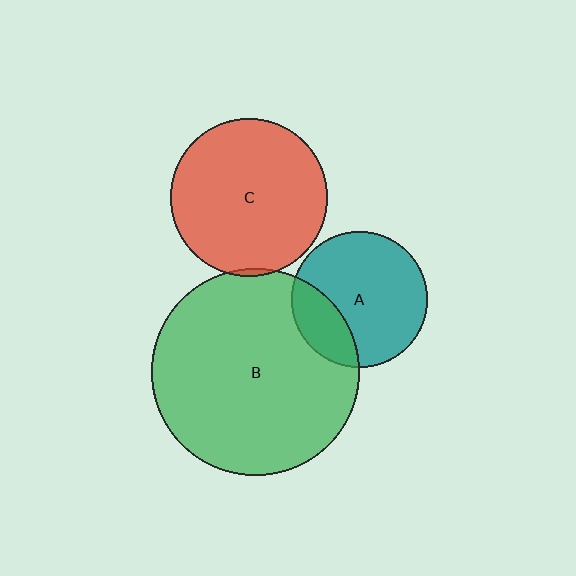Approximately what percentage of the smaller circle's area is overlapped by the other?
Approximately 25%.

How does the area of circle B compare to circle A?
Approximately 2.3 times.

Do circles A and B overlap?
Yes.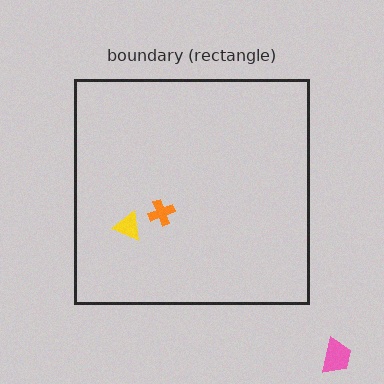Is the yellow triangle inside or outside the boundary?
Inside.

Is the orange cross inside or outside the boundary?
Inside.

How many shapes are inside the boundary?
2 inside, 1 outside.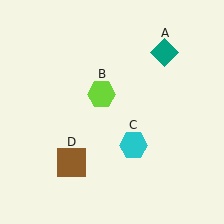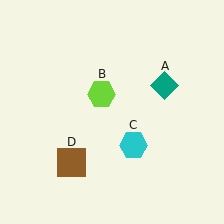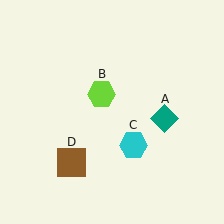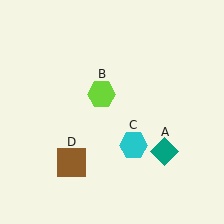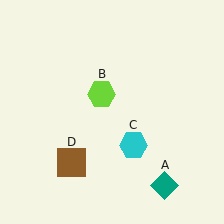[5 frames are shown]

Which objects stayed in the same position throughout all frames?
Lime hexagon (object B) and cyan hexagon (object C) and brown square (object D) remained stationary.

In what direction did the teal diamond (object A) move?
The teal diamond (object A) moved down.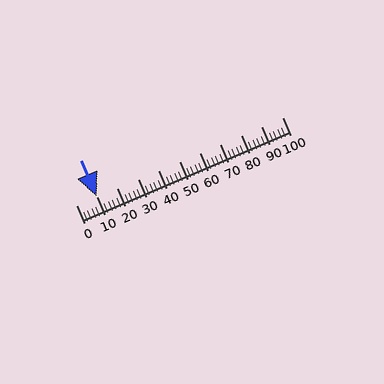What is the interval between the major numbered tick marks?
The major tick marks are spaced 10 units apart.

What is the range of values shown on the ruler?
The ruler shows values from 0 to 100.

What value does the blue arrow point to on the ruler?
The blue arrow points to approximately 10.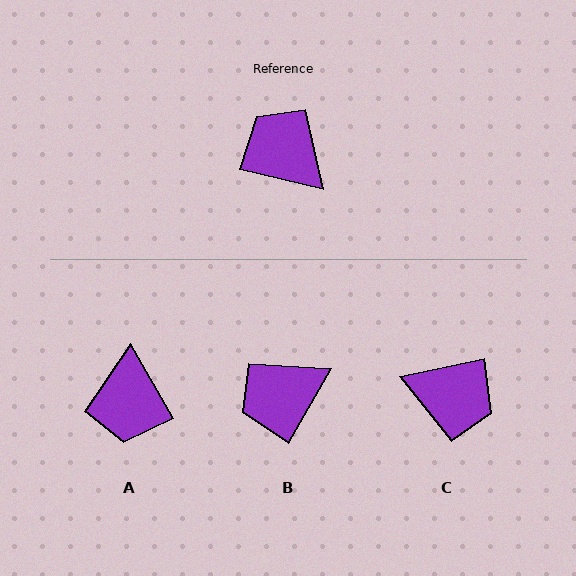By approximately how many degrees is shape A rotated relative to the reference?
Approximately 133 degrees counter-clockwise.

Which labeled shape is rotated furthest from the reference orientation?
C, about 154 degrees away.